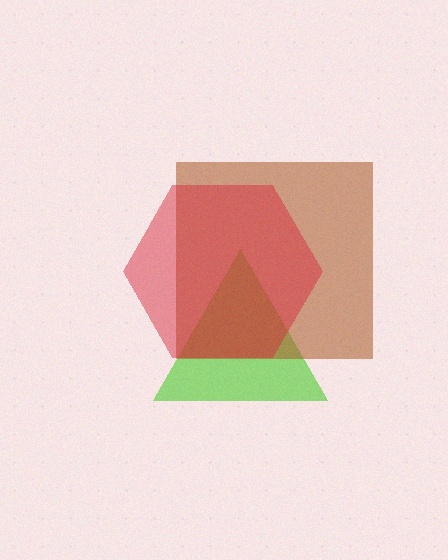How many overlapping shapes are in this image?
There are 3 overlapping shapes in the image.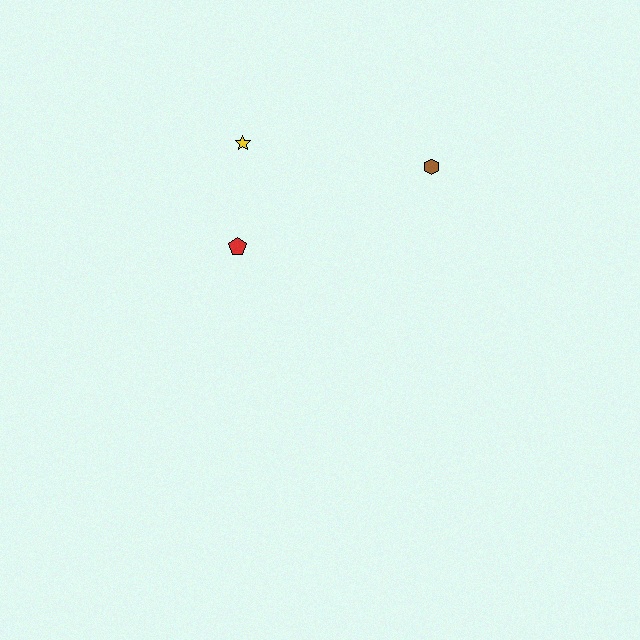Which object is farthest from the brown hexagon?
The red pentagon is farthest from the brown hexagon.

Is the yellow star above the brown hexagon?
Yes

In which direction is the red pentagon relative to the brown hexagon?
The red pentagon is to the left of the brown hexagon.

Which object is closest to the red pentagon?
The yellow star is closest to the red pentagon.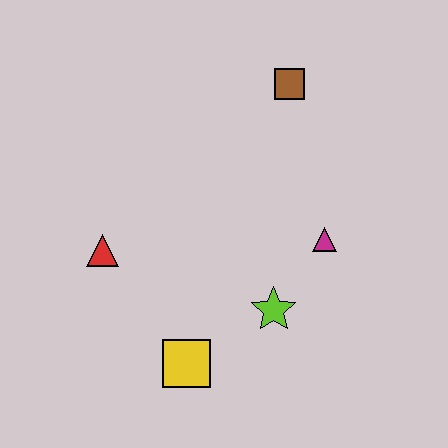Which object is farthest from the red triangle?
The brown square is farthest from the red triangle.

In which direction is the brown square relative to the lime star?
The brown square is above the lime star.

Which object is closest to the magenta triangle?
The lime star is closest to the magenta triangle.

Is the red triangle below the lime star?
No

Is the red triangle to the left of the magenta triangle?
Yes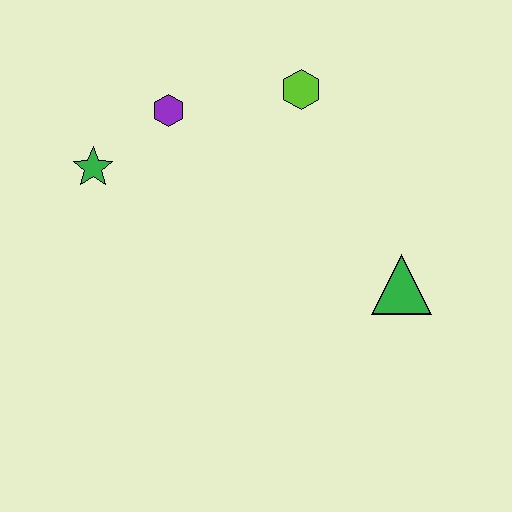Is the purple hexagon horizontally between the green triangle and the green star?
Yes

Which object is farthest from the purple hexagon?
The green triangle is farthest from the purple hexagon.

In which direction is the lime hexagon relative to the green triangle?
The lime hexagon is above the green triangle.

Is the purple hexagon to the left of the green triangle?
Yes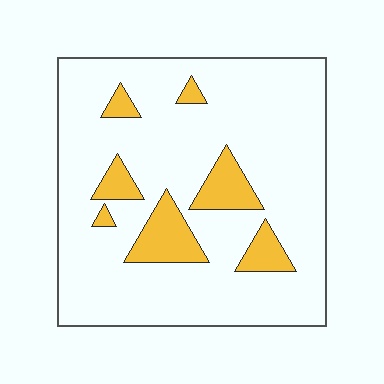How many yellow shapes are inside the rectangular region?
7.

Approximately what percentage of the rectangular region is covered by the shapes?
Approximately 15%.